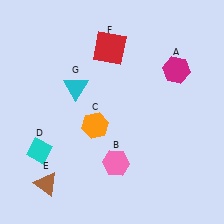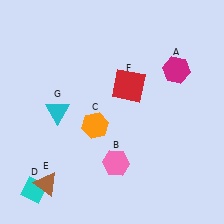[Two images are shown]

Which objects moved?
The objects that moved are: the cyan diamond (D), the red square (F), the cyan triangle (G).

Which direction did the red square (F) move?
The red square (F) moved down.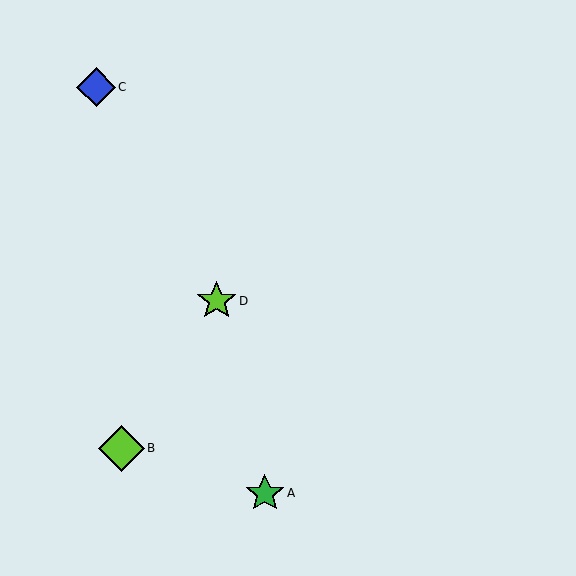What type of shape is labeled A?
Shape A is a green star.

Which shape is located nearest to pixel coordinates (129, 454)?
The lime diamond (labeled B) at (121, 448) is nearest to that location.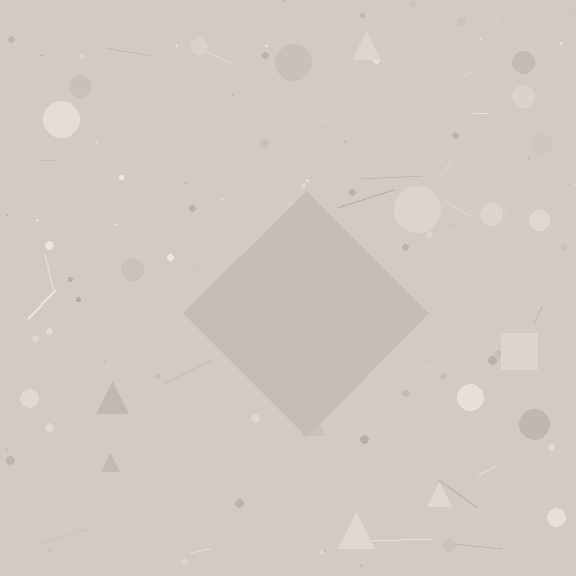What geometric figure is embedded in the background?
A diamond is embedded in the background.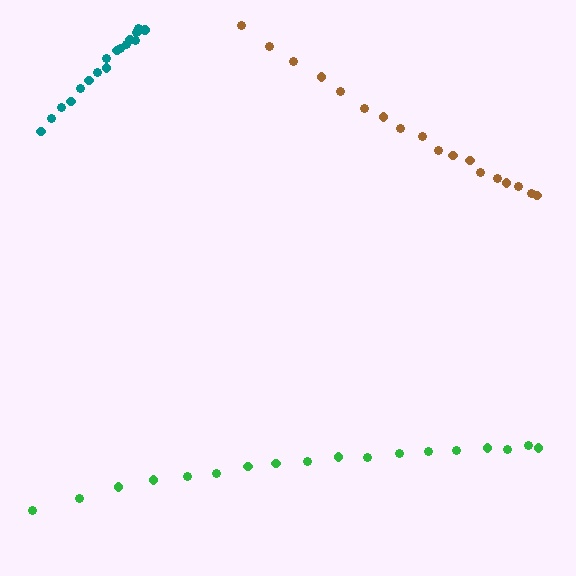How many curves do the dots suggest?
There are 3 distinct paths.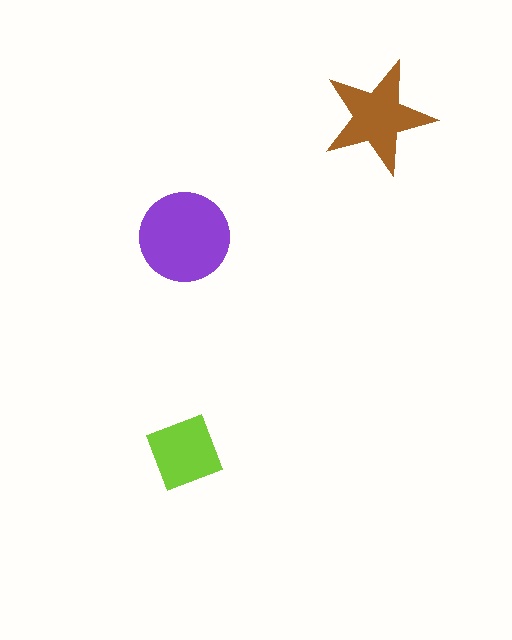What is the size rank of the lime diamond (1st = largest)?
3rd.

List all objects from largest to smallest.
The purple circle, the brown star, the lime diamond.